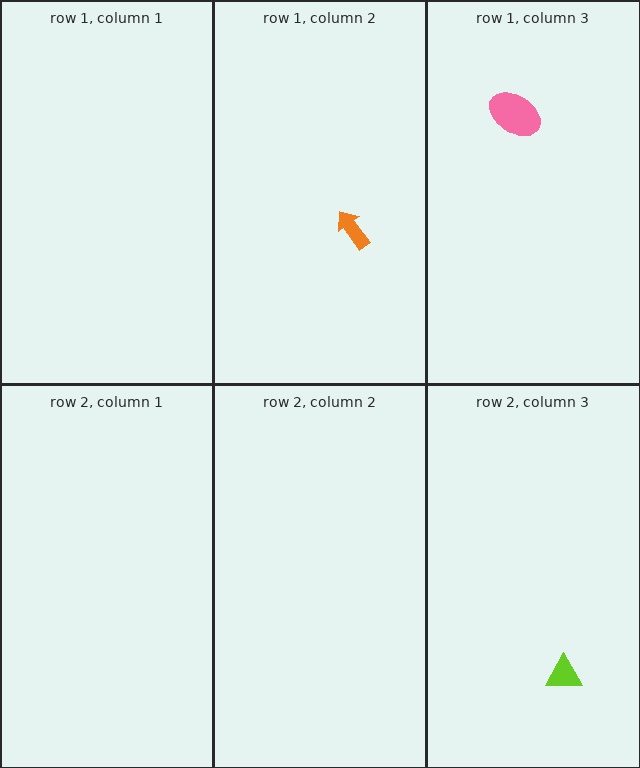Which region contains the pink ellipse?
The row 1, column 3 region.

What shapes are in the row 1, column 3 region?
The pink ellipse.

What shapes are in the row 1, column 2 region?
The orange arrow.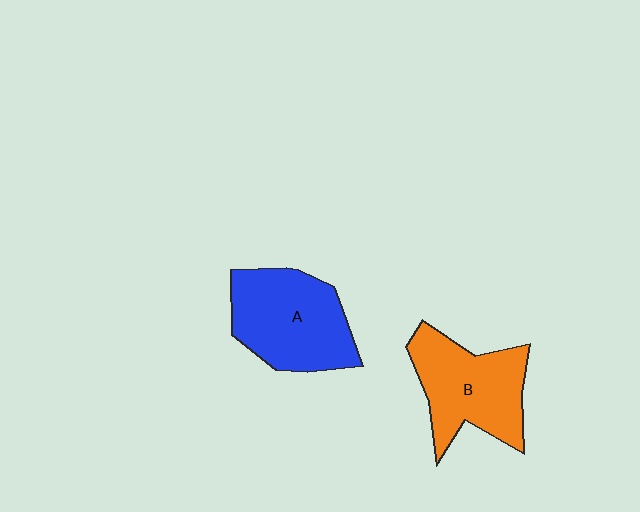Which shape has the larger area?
Shape A (blue).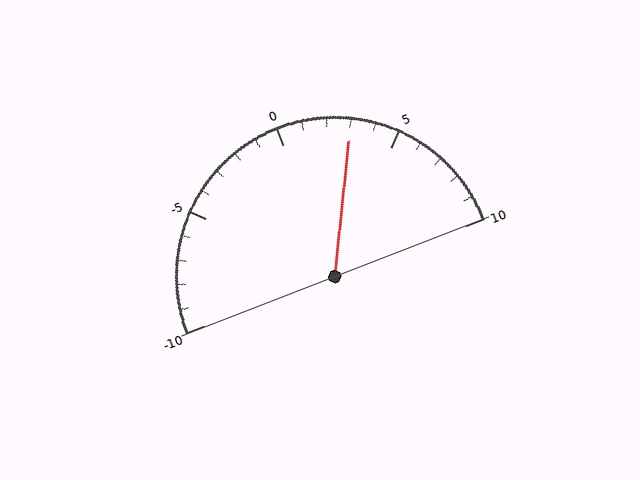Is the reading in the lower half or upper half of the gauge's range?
The reading is in the upper half of the range (-10 to 10).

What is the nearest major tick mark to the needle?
The nearest major tick mark is 5.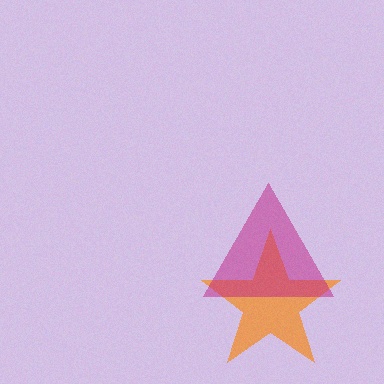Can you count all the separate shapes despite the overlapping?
Yes, there are 2 separate shapes.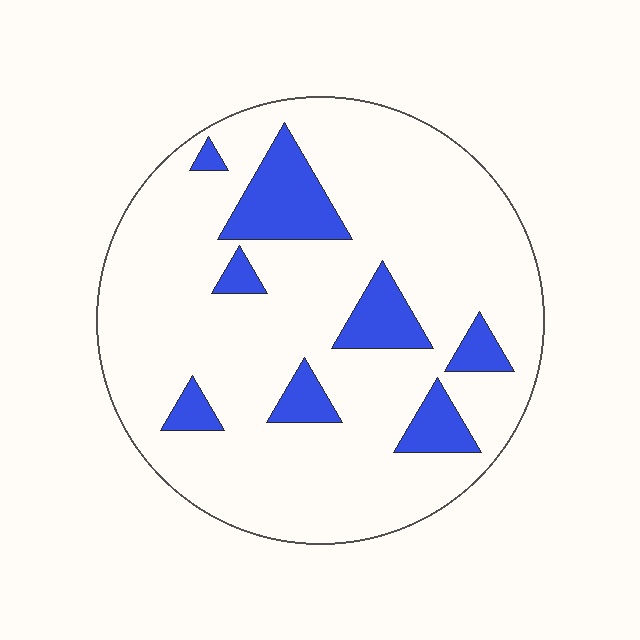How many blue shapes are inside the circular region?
8.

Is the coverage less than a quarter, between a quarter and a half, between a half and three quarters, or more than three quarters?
Less than a quarter.